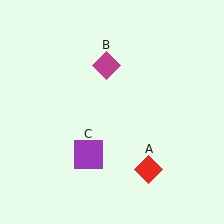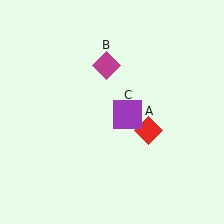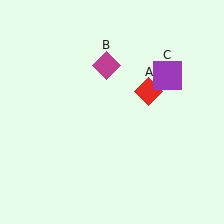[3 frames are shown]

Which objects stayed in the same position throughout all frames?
Magenta diamond (object B) remained stationary.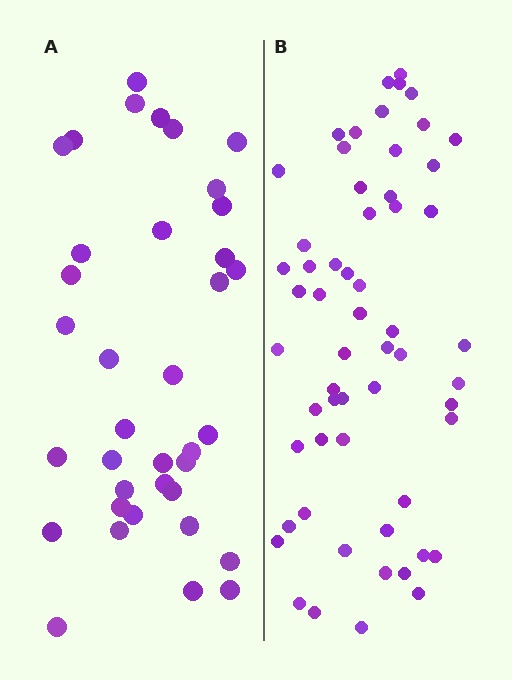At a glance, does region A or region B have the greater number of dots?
Region B (the right region) has more dots.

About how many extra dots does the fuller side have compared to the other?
Region B has approximately 20 more dots than region A.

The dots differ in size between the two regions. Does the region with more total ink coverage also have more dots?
No. Region A has more total ink coverage because its dots are larger, but region B actually contains more individual dots. Total area can be misleading — the number of items is what matters here.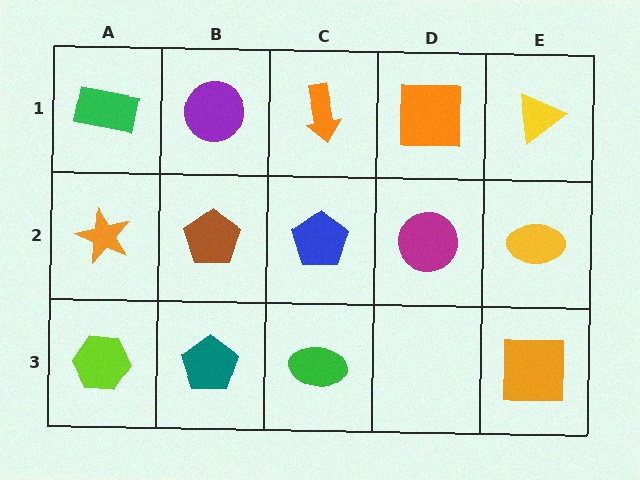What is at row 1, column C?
An orange arrow.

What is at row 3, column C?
A green ellipse.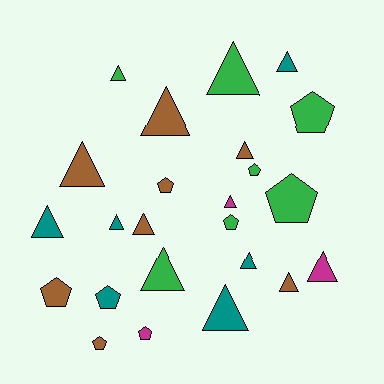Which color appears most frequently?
Brown, with 8 objects.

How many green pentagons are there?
There are 4 green pentagons.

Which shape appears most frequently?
Triangle, with 15 objects.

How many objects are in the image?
There are 24 objects.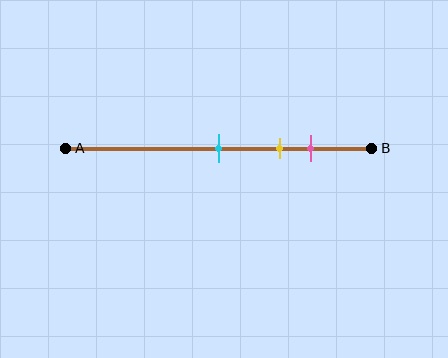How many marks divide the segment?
There are 3 marks dividing the segment.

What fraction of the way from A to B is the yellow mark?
The yellow mark is approximately 70% (0.7) of the way from A to B.